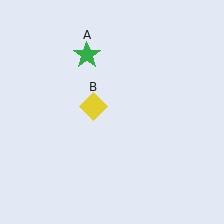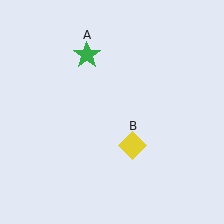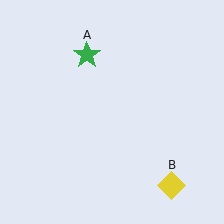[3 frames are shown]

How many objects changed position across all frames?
1 object changed position: yellow diamond (object B).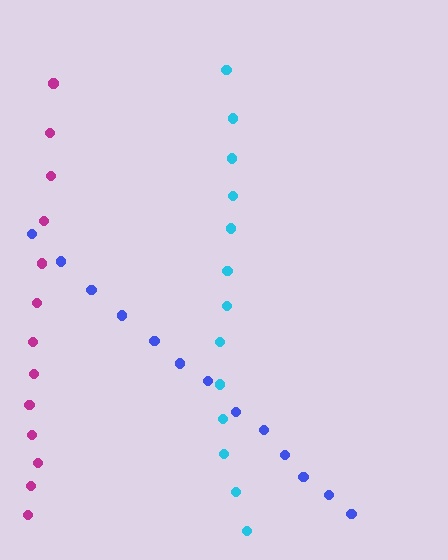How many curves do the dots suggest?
There are 3 distinct paths.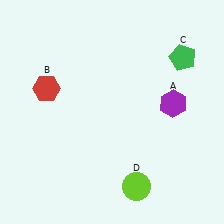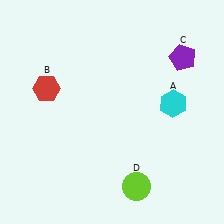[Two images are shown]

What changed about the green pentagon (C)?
In Image 1, C is green. In Image 2, it changed to purple.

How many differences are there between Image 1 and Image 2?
There are 2 differences between the two images.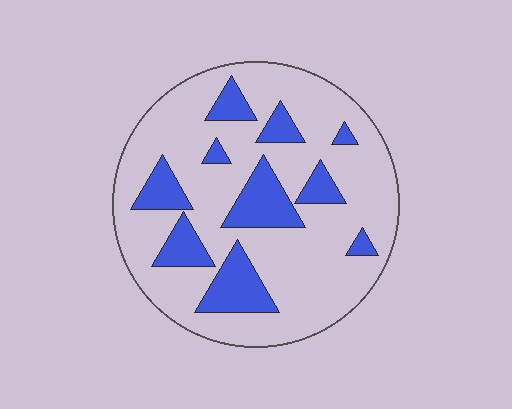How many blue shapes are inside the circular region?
10.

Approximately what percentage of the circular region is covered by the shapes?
Approximately 25%.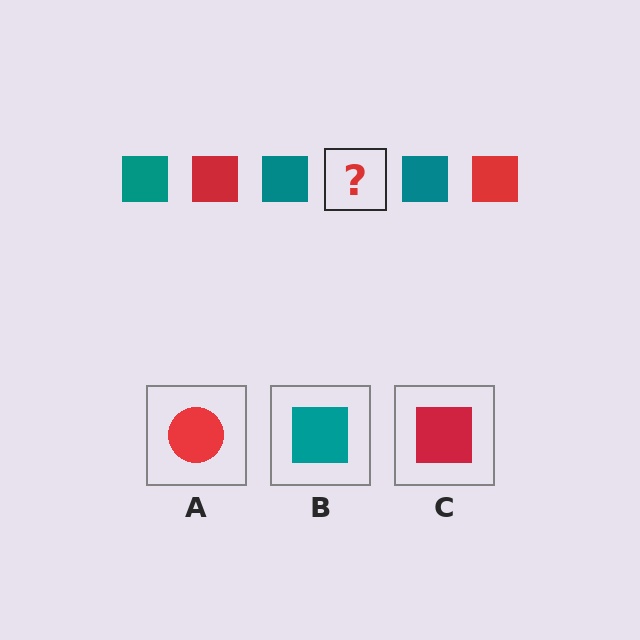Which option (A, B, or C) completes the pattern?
C.